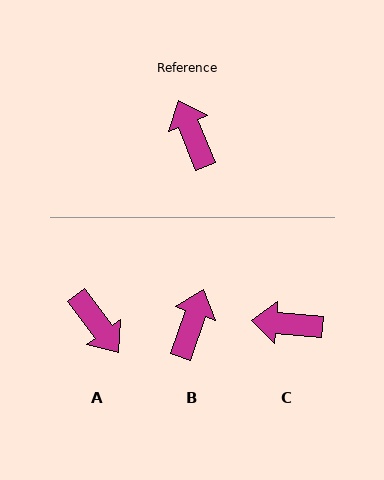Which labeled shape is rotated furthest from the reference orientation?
A, about 166 degrees away.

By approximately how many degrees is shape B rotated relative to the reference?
Approximately 41 degrees clockwise.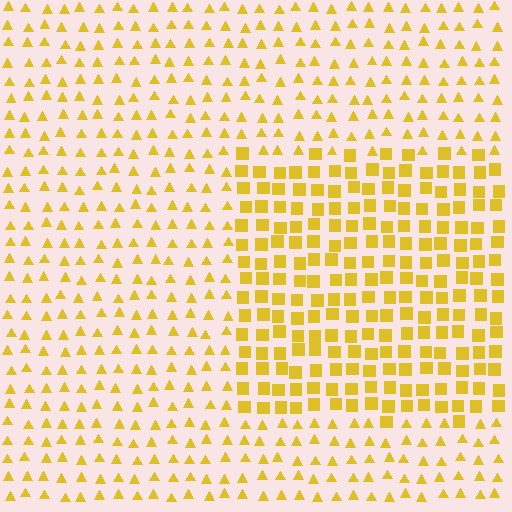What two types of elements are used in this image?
The image uses squares inside the rectangle region and triangles outside it.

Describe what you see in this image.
The image is filled with small yellow elements arranged in a uniform grid. A rectangle-shaped region contains squares, while the surrounding area contains triangles. The boundary is defined purely by the change in element shape.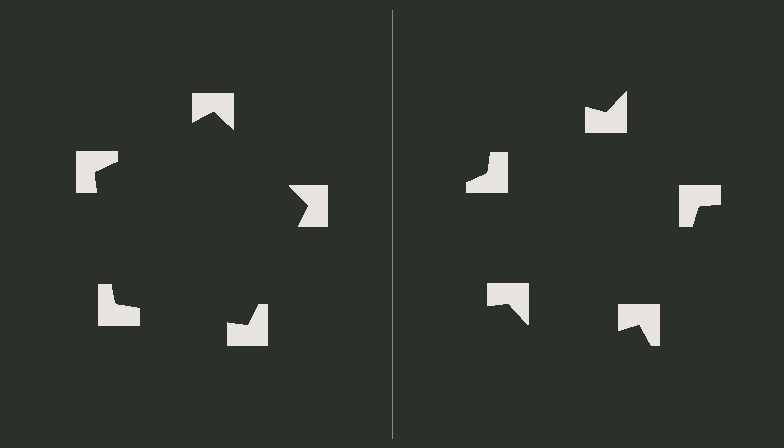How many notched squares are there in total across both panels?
10 — 5 on each side.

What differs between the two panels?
The notched squares are positioned identically on both sides; only the wedge orientations differ. On the left they align to a pentagon; on the right they are misaligned.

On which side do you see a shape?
An illusory pentagon appears on the left side. On the right side the wedge cuts are rotated, so no coherent shape forms.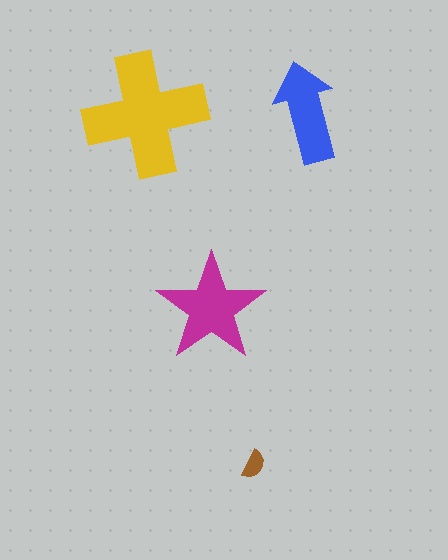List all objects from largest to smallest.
The yellow cross, the magenta star, the blue arrow, the brown semicircle.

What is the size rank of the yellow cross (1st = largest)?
1st.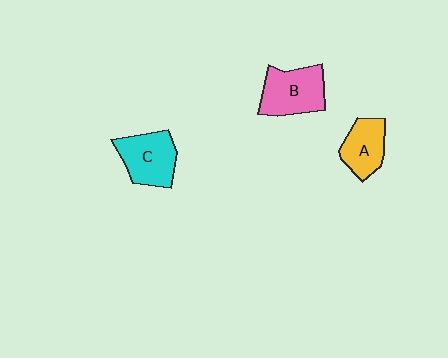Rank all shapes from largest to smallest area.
From largest to smallest: B (pink), C (cyan), A (yellow).